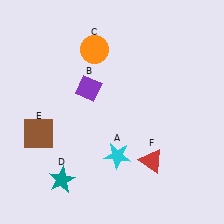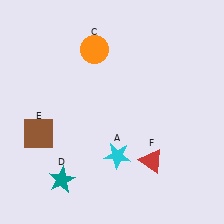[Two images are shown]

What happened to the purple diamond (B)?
The purple diamond (B) was removed in Image 2. It was in the top-left area of Image 1.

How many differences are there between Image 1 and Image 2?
There is 1 difference between the two images.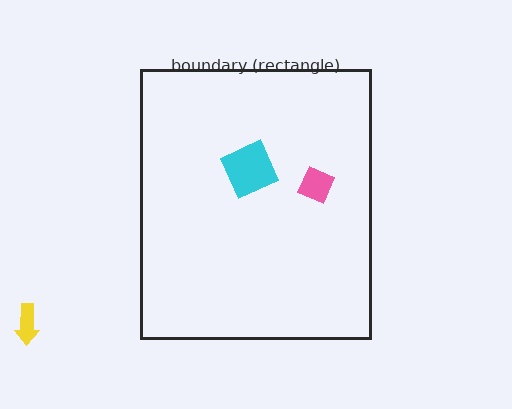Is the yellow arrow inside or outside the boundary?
Outside.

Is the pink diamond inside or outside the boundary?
Inside.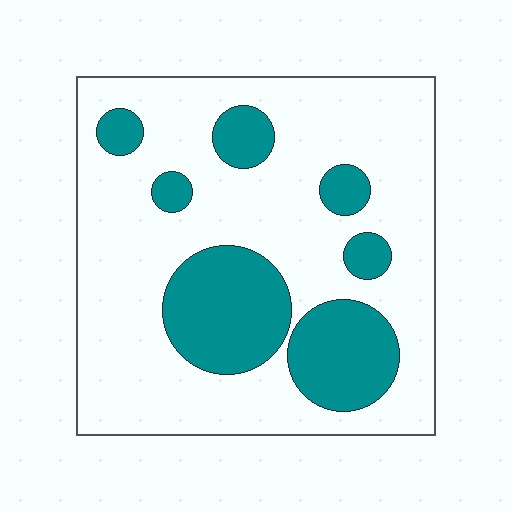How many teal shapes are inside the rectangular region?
7.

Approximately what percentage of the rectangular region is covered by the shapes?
Approximately 25%.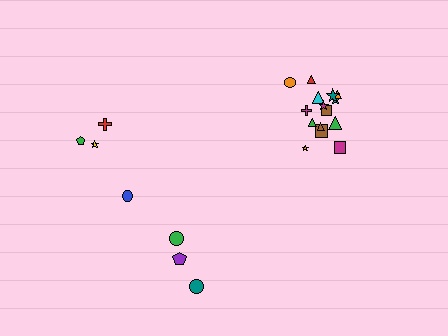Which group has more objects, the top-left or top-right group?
The top-right group.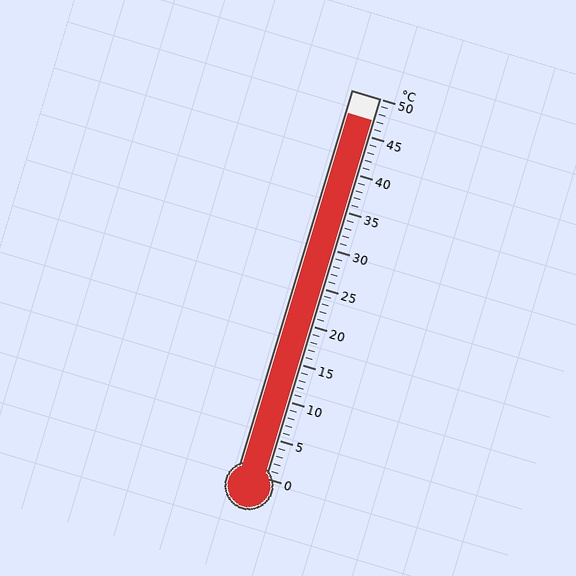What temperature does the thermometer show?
The thermometer shows approximately 47°C.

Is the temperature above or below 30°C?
The temperature is above 30°C.